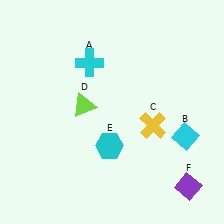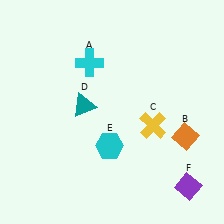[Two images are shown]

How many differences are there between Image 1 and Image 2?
There are 2 differences between the two images.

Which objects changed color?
B changed from cyan to orange. D changed from lime to teal.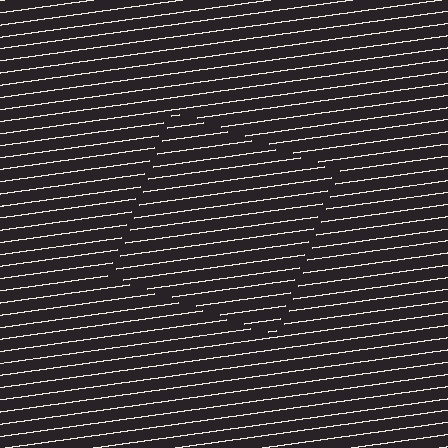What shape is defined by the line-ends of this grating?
An illusory square. The interior of the shape contains the same grating, shifted by half a period — the contour is defined by the phase discontinuity where line-ends from the inner and outer gratings abut.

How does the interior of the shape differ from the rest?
The interior of the shape contains the same grating, shifted by half a period — the contour is defined by the phase discontinuity where line-ends from the inner and outer gratings abut.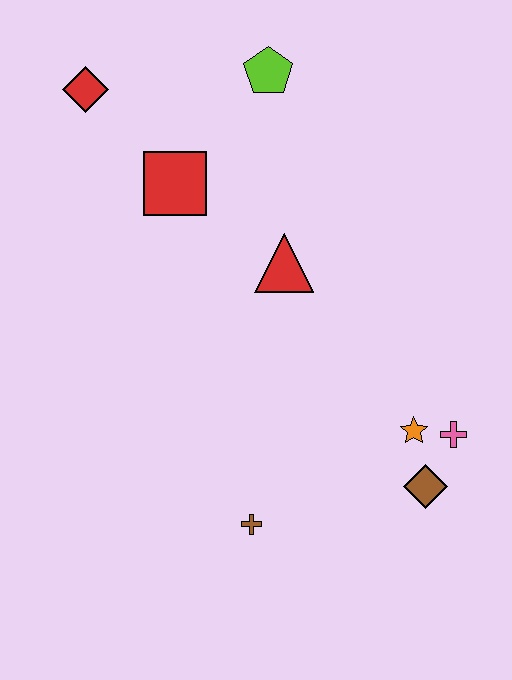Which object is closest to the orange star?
The pink cross is closest to the orange star.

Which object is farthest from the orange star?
The red diamond is farthest from the orange star.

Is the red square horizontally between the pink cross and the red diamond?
Yes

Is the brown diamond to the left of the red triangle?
No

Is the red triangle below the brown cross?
No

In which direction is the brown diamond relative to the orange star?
The brown diamond is below the orange star.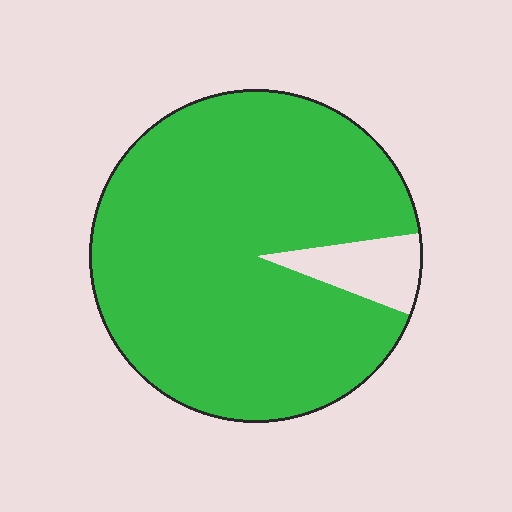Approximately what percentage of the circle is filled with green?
Approximately 90%.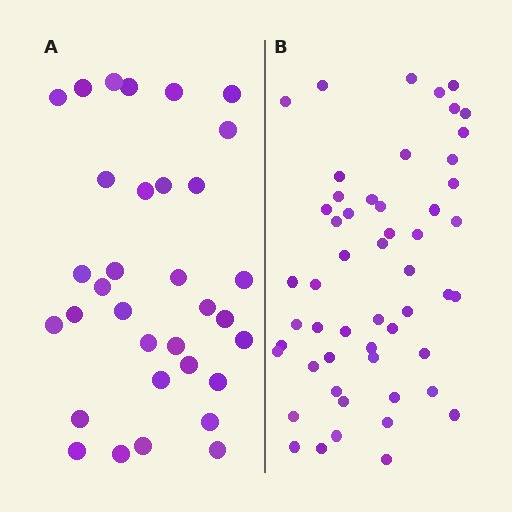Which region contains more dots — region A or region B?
Region B (the right region) has more dots.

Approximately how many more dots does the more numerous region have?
Region B has approximately 20 more dots than region A.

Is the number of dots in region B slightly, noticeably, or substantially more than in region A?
Region B has substantially more. The ratio is roughly 1.6 to 1.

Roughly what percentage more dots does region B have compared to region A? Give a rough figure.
About 60% more.